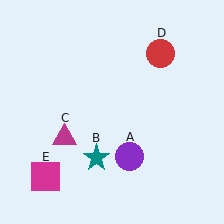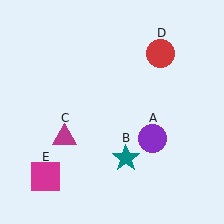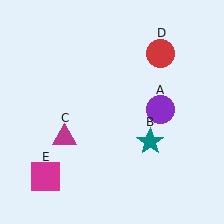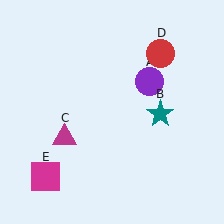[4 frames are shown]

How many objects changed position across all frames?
2 objects changed position: purple circle (object A), teal star (object B).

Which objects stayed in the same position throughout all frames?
Magenta triangle (object C) and red circle (object D) and magenta square (object E) remained stationary.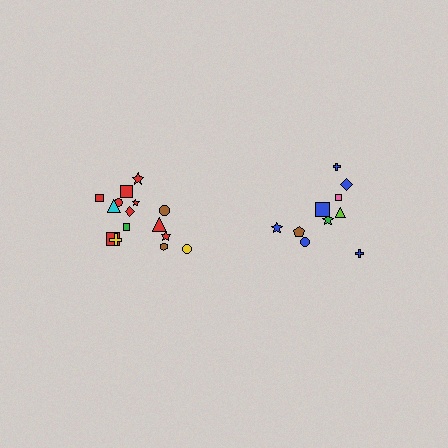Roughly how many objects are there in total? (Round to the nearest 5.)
Roughly 25 objects in total.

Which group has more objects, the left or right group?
The left group.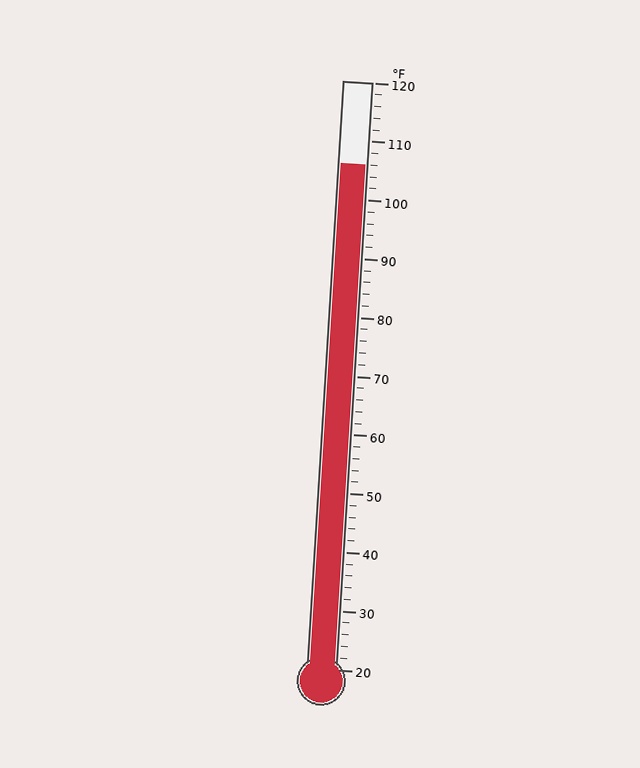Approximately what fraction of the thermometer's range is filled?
The thermometer is filled to approximately 85% of its range.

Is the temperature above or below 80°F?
The temperature is above 80°F.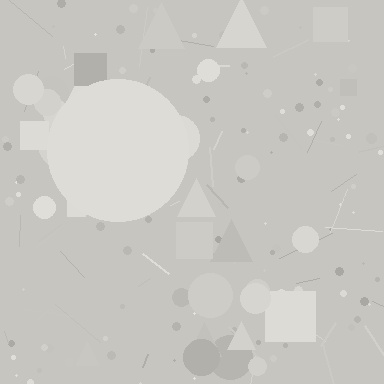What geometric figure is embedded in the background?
A circle is embedded in the background.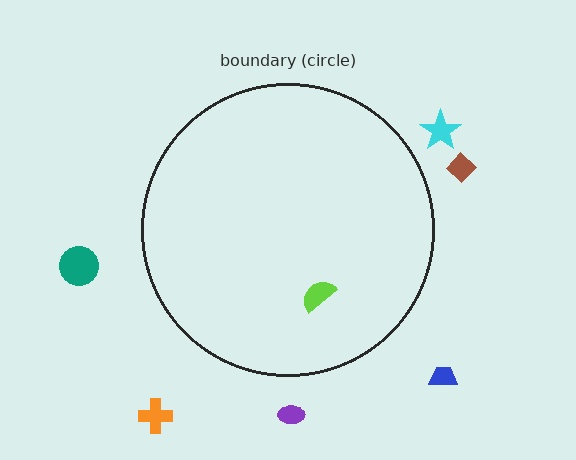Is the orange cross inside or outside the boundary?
Outside.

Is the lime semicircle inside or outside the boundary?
Inside.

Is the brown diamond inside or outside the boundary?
Outside.